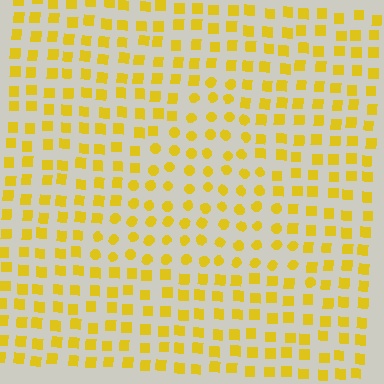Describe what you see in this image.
The image is filled with small yellow elements arranged in a uniform grid. A triangle-shaped region contains circles, while the surrounding area contains squares. The boundary is defined purely by the change in element shape.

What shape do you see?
I see a triangle.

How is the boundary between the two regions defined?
The boundary is defined by a change in element shape: circles inside vs. squares outside. All elements share the same color and spacing.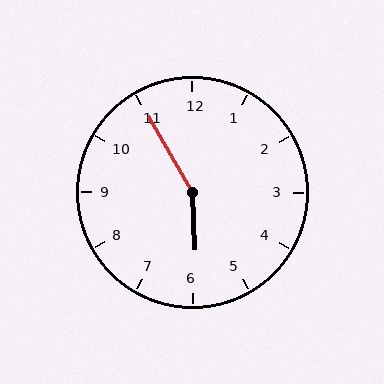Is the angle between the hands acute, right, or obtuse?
It is obtuse.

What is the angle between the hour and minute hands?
Approximately 152 degrees.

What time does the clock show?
5:55.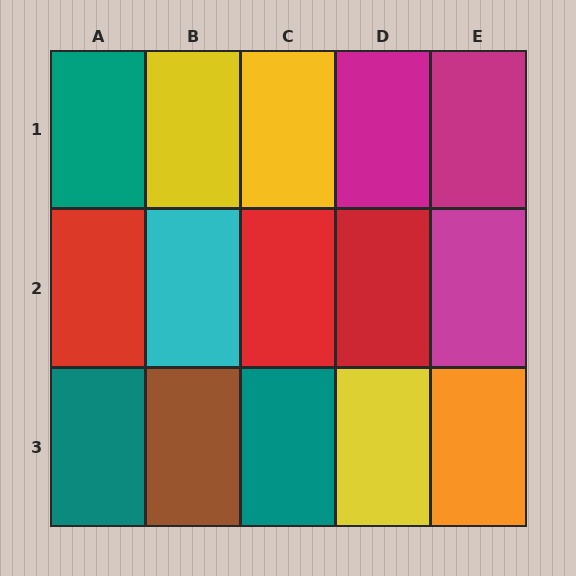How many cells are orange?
1 cell is orange.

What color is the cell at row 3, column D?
Yellow.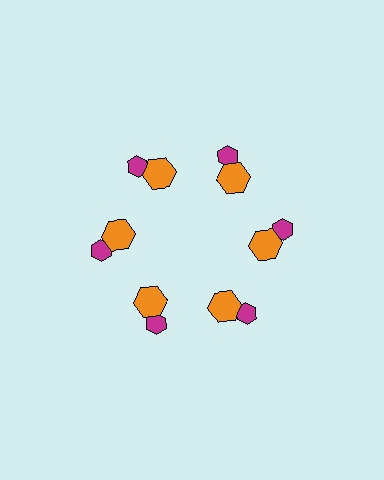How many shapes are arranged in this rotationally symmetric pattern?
There are 12 shapes, arranged in 6 groups of 2.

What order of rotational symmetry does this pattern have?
This pattern has 6-fold rotational symmetry.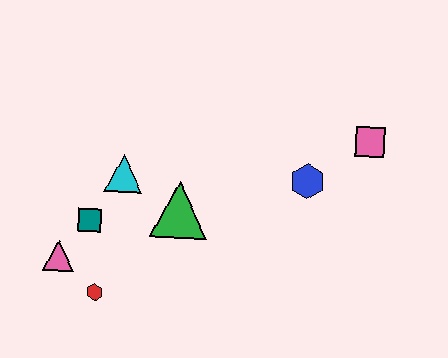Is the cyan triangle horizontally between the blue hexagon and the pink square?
No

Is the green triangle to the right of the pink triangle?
Yes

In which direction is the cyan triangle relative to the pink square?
The cyan triangle is to the left of the pink square.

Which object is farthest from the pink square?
The pink triangle is farthest from the pink square.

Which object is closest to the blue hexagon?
The pink square is closest to the blue hexagon.